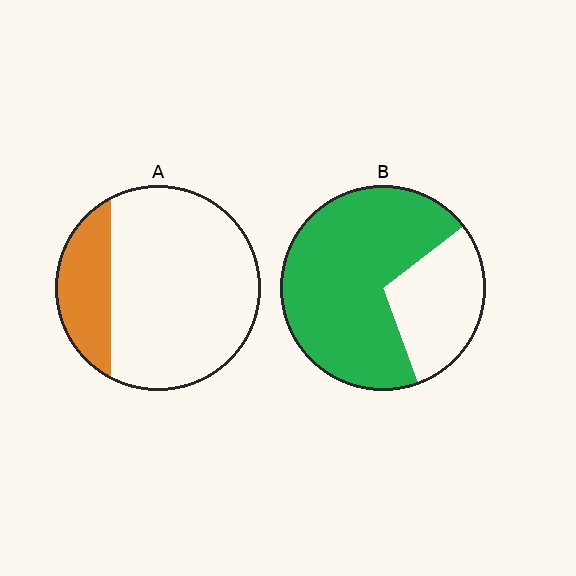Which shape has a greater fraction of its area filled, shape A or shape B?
Shape B.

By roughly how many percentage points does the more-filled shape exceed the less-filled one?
By roughly 50 percentage points (B over A).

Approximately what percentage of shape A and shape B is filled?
A is approximately 20% and B is approximately 70%.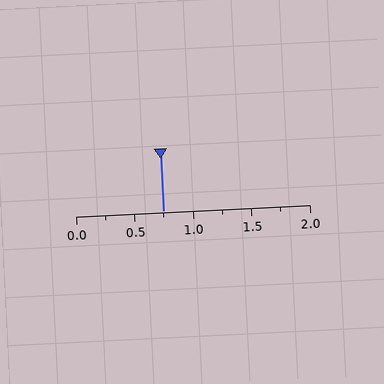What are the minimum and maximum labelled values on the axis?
The axis runs from 0.0 to 2.0.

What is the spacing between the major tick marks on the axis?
The major ticks are spaced 0.5 apart.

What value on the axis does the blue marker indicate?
The marker indicates approximately 0.75.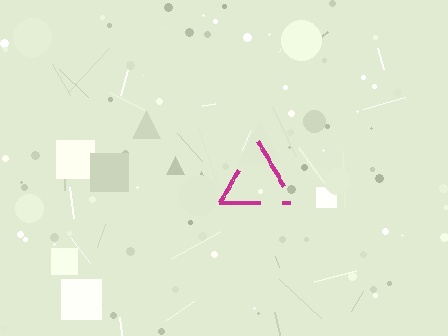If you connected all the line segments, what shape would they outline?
They would outline a triangle.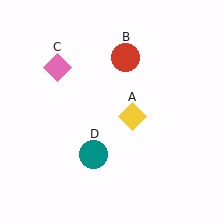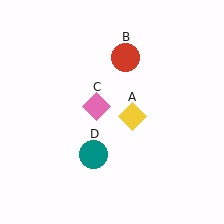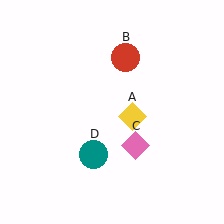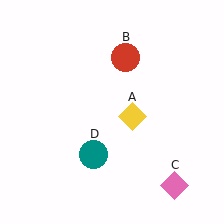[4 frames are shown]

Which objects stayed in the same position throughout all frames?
Yellow diamond (object A) and red circle (object B) and teal circle (object D) remained stationary.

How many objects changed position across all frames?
1 object changed position: pink diamond (object C).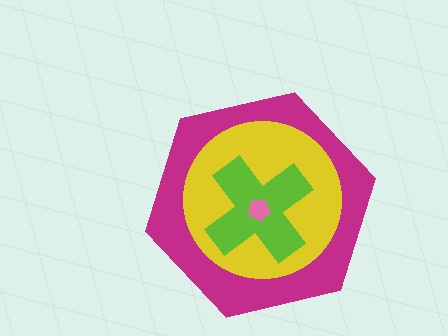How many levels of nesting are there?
4.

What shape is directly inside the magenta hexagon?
The yellow circle.